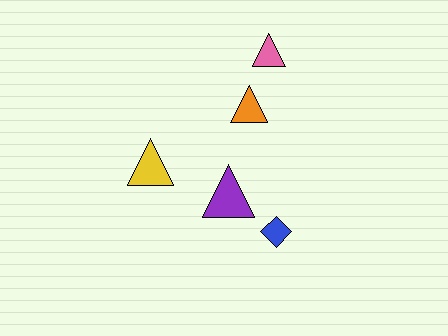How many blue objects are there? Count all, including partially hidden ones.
There is 1 blue object.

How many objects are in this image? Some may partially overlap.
There are 5 objects.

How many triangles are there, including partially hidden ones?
There are 4 triangles.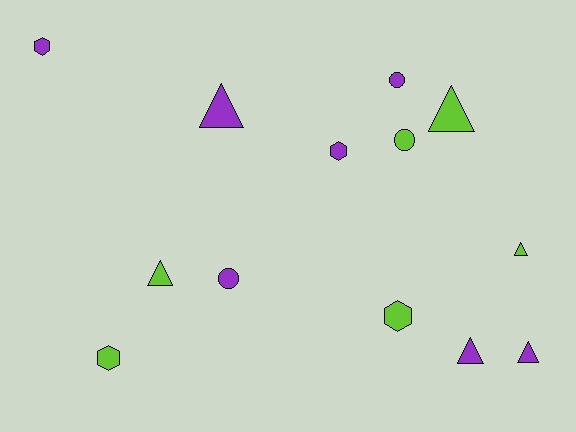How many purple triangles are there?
There are 3 purple triangles.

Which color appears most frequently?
Purple, with 7 objects.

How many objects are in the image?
There are 13 objects.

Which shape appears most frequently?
Triangle, with 6 objects.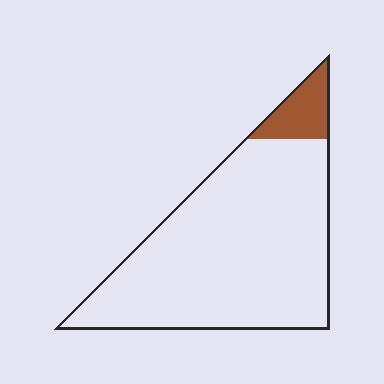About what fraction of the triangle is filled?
About one tenth (1/10).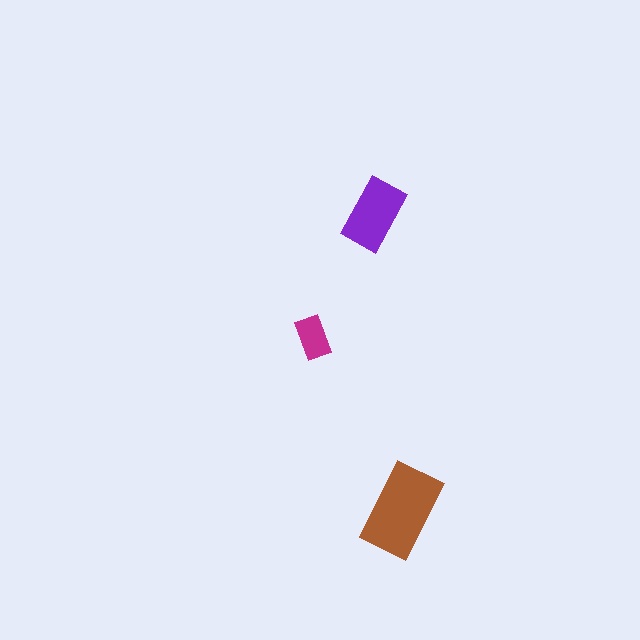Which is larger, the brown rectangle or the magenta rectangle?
The brown one.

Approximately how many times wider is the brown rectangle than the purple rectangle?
About 1.5 times wider.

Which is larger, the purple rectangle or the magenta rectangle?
The purple one.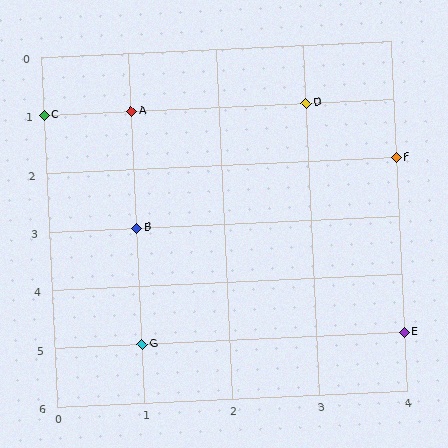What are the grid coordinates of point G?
Point G is at grid coordinates (1, 5).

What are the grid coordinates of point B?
Point B is at grid coordinates (1, 3).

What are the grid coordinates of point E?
Point E is at grid coordinates (4, 5).